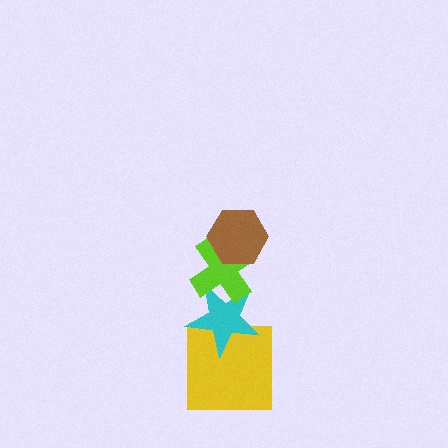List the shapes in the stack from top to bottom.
From top to bottom: the brown hexagon, the lime cross, the cyan star, the yellow square.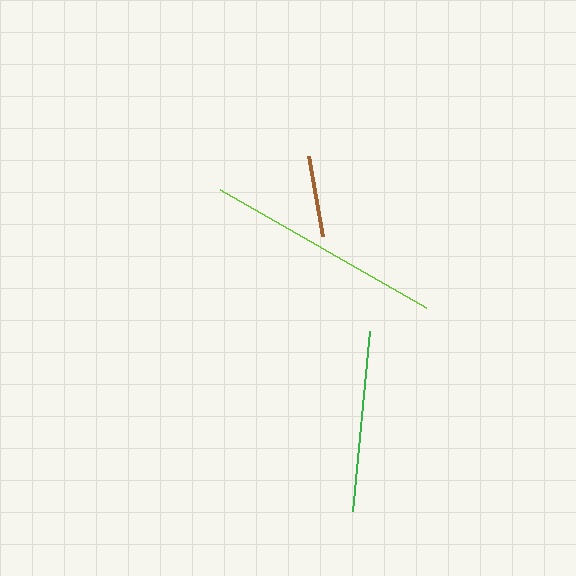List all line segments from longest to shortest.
From longest to shortest: lime, green, brown.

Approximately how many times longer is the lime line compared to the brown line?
The lime line is approximately 3.0 times the length of the brown line.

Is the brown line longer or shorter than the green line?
The green line is longer than the brown line.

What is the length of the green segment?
The green segment is approximately 180 pixels long.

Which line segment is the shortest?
The brown line is the shortest at approximately 80 pixels.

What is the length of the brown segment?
The brown segment is approximately 80 pixels long.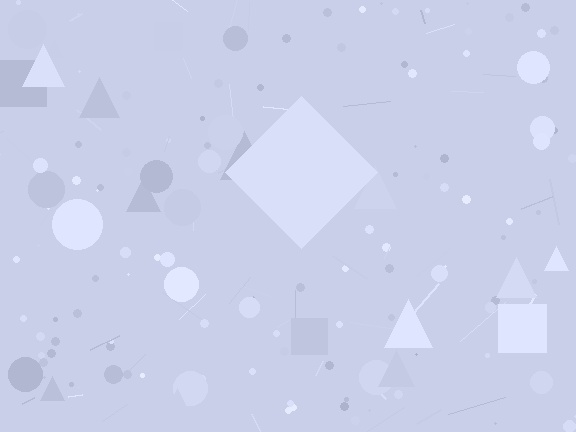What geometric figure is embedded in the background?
A diamond is embedded in the background.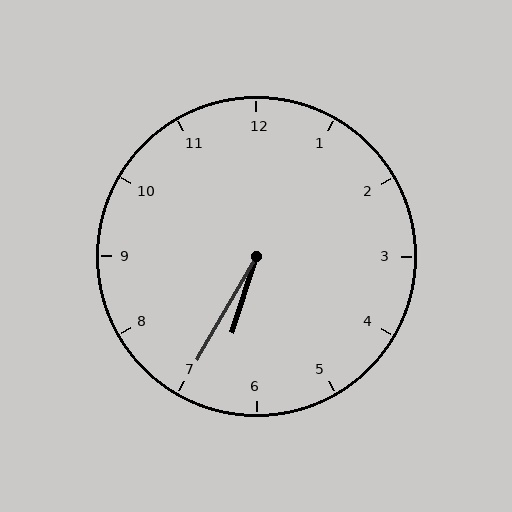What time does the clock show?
6:35.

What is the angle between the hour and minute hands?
Approximately 12 degrees.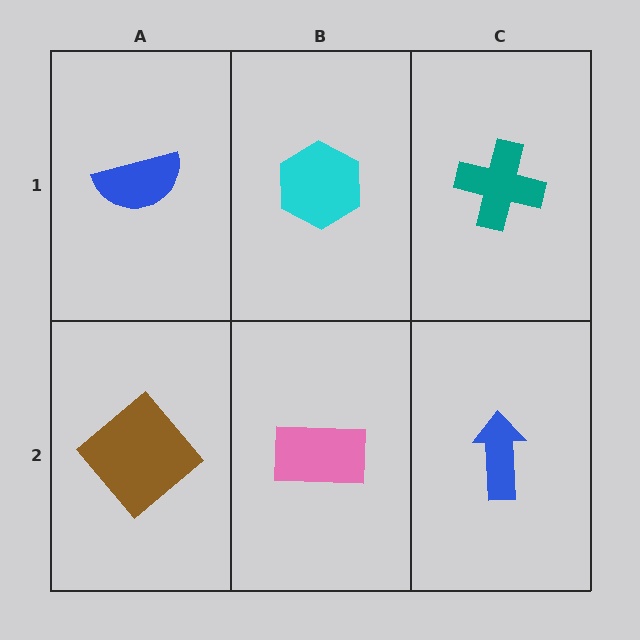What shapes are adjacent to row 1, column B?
A pink rectangle (row 2, column B), a blue semicircle (row 1, column A), a teal cross (row 1, column C).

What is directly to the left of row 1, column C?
A cyan hexagon.